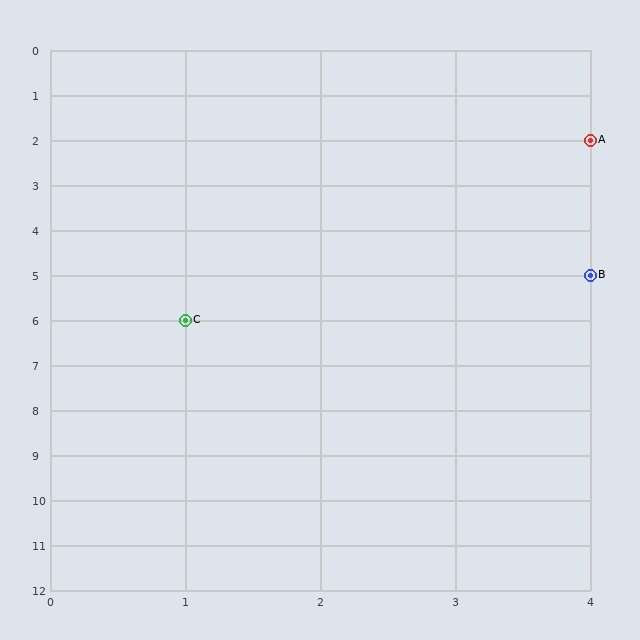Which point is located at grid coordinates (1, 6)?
Point C is at (1, 6).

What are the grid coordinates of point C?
Point C is at grid coordinates (1, 6).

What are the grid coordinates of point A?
Point A is at grid coordinates (4, 2).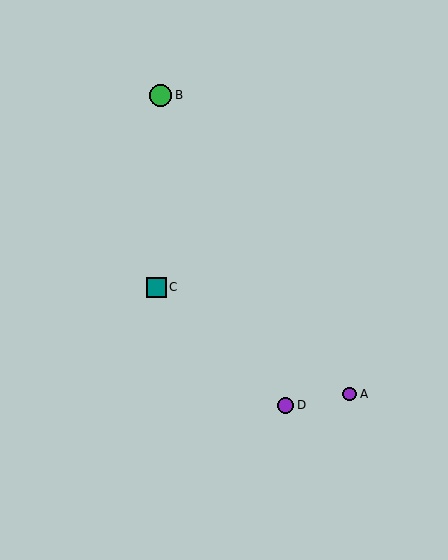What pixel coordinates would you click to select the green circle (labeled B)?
Click at (161, 95) to select the green circle B.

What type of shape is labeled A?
Shape A is a purple circle.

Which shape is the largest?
The green circle (labeled B) is the largest.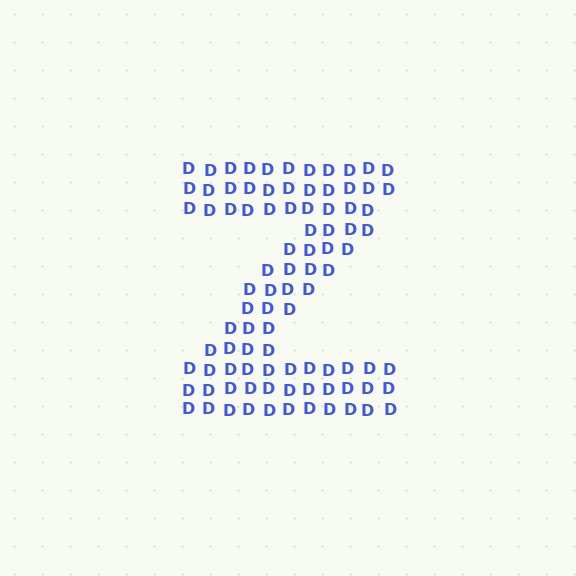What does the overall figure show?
The overall figure shows the letter Z.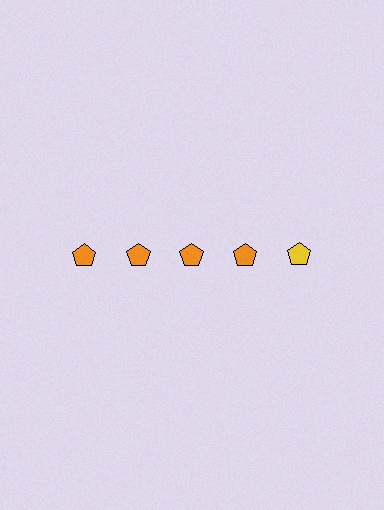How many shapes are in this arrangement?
There are 5 shapes arranged in a grid pattern.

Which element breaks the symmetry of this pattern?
The yellow pentagon in the top row, rightmost column breaks the symmetry. All other shapes are orange pentagons.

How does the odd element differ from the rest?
It has a different color: yellow instead of orange.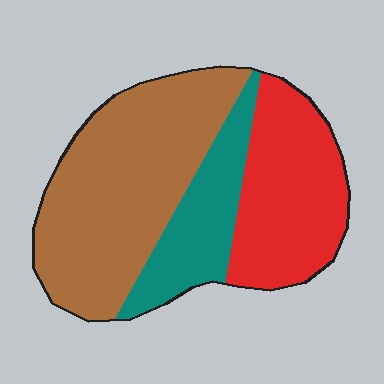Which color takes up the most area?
Brown, at roughly 50%.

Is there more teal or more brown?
Brown.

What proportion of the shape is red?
Red covers 31% of the shape.